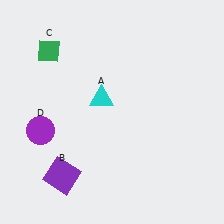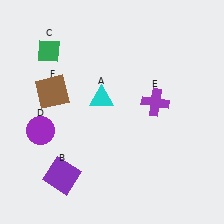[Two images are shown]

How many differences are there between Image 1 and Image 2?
There are 2 differences between the two images.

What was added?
A purple cross (E), a brown square (F) were added in Image 2.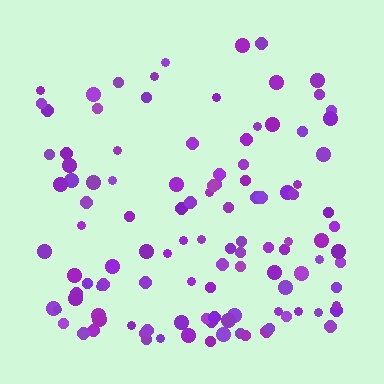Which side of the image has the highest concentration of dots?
The bottom.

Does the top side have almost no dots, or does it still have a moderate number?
Still a moderate number, just noticeably fewer than the bottom.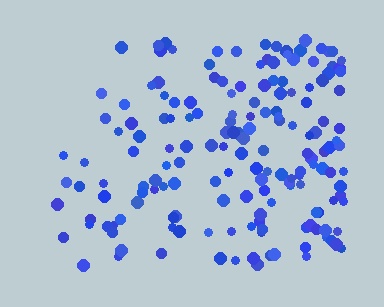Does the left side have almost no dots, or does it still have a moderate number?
Still a moderate number, just noticeably fewer than the right.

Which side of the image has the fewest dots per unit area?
The left.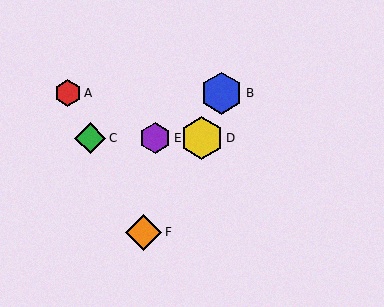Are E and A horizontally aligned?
No, E is at y≈138 and A is at y≈93.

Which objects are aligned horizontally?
Objects C, D, E are aligned horizontally.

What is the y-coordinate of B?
Object B is at y≈93.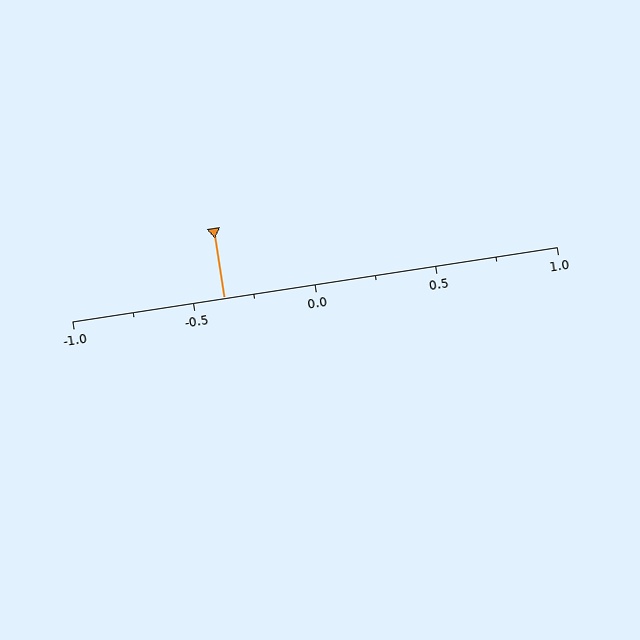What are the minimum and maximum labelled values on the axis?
The axis runs from -1.0 to 1.0.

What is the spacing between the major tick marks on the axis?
The major ticks are spaced 0.5 apart.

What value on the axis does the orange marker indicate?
The marker indicates approximately -0.38.